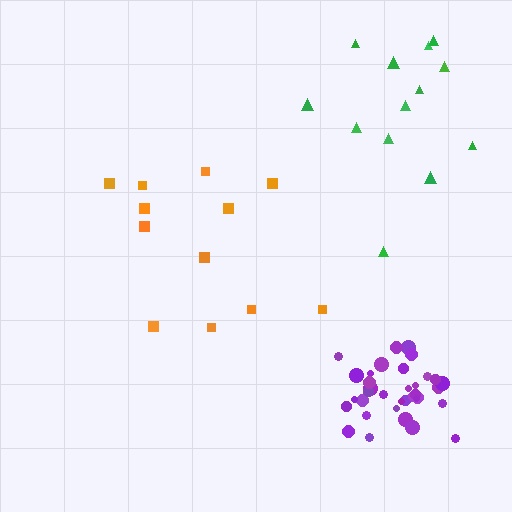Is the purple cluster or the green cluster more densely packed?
Purple.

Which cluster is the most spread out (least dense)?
Orange.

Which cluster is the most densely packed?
Purple.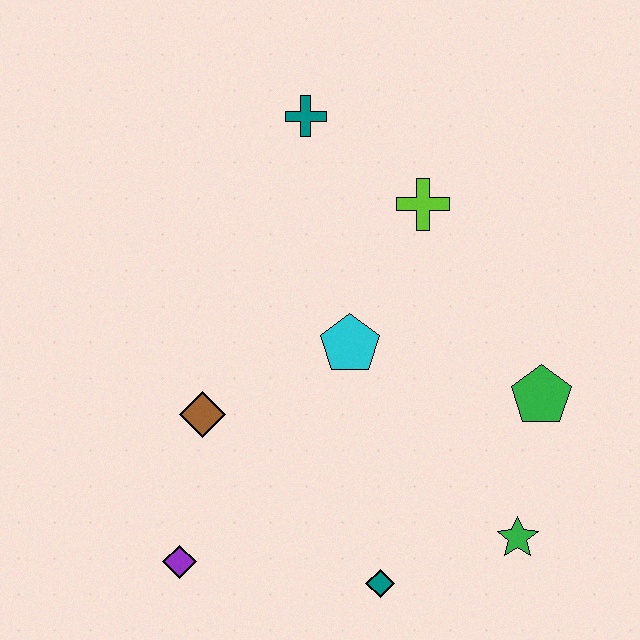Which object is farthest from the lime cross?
The purple diamond is farthest from the lime cross.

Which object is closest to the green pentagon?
The green star is closest to the green pentagon.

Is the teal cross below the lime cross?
No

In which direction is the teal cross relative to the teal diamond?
The teal cross is above the teal diamond.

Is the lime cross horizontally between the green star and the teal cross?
Yes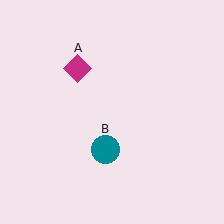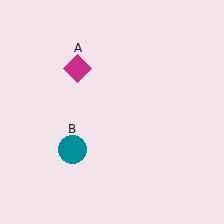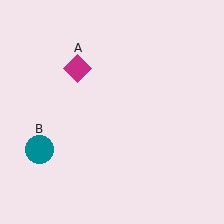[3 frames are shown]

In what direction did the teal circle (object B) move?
The teal circle (object B) moved left.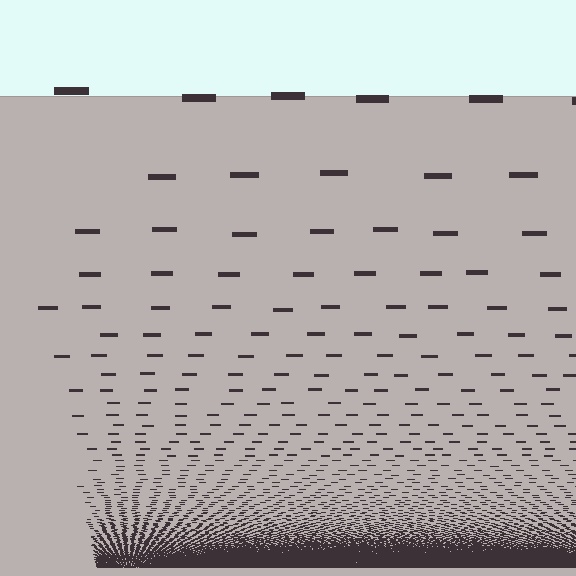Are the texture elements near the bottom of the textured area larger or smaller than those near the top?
Smaller. The gradient is inverted — elements near the bottom are smaller and denser.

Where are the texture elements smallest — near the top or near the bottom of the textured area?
Near the bottom.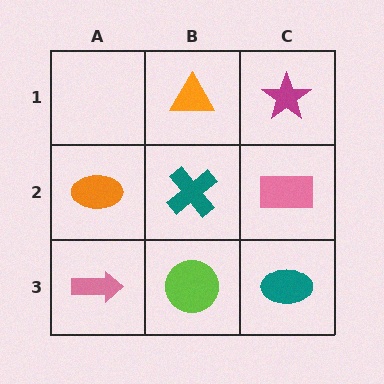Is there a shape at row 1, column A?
No, that cell is empty.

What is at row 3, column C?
A teal ellipse.